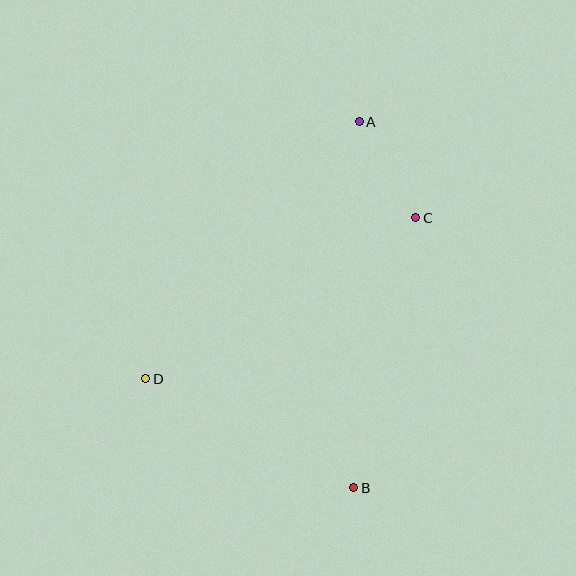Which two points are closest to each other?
Points A and C are closest to each other.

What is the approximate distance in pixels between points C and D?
The distance between C and D is approximately 315 pixels.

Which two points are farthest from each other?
Points A and B are farthest from each other.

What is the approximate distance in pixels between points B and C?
The distance between B and C is approximately 277 pixels.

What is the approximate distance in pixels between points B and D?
The distance between B and D is approximately 235 pixels.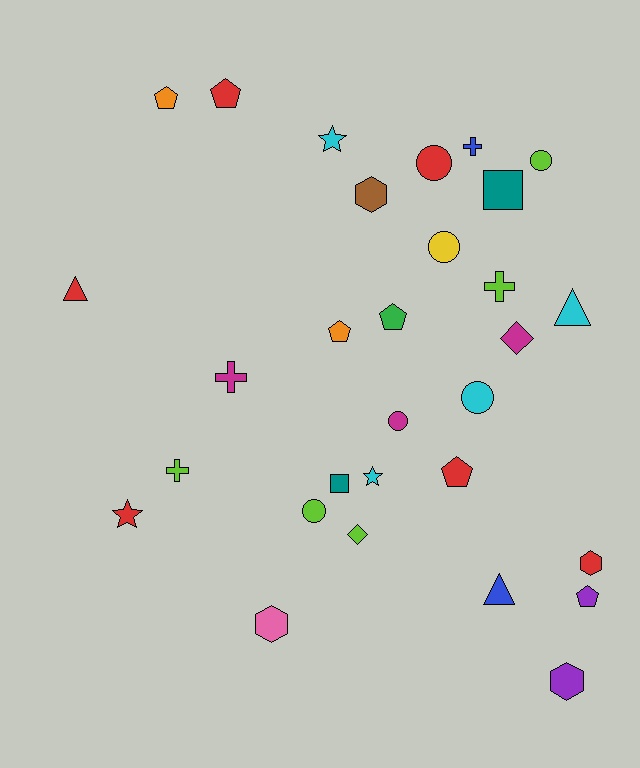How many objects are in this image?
There are 30 objects.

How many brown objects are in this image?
There is 1 brown object.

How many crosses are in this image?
There are 4 crosses.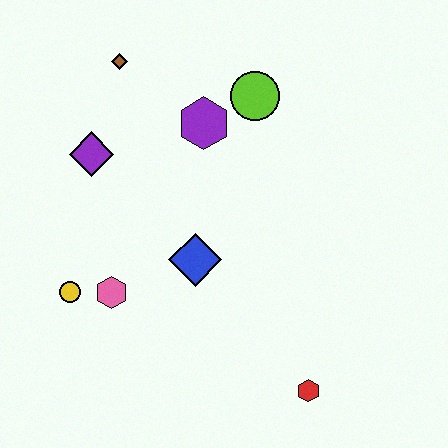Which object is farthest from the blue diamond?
The brown diamond is farthest from the blue diamond.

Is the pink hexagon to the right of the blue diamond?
No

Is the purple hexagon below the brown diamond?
Yes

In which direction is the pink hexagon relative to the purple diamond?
The pink hexagon is below the purple diamond.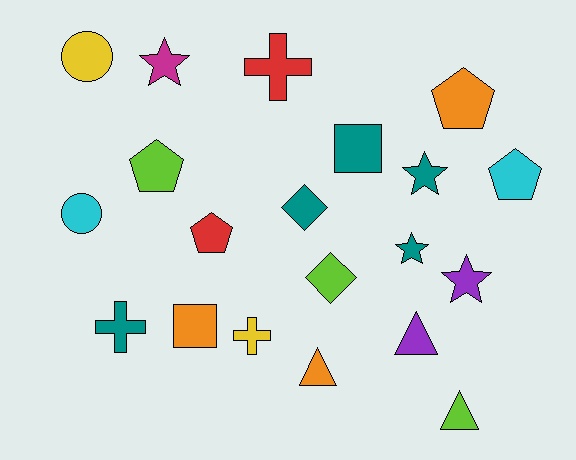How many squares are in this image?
There are 2 squares.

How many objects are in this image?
There are 20 objects.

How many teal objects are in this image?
There are 5 teal objects.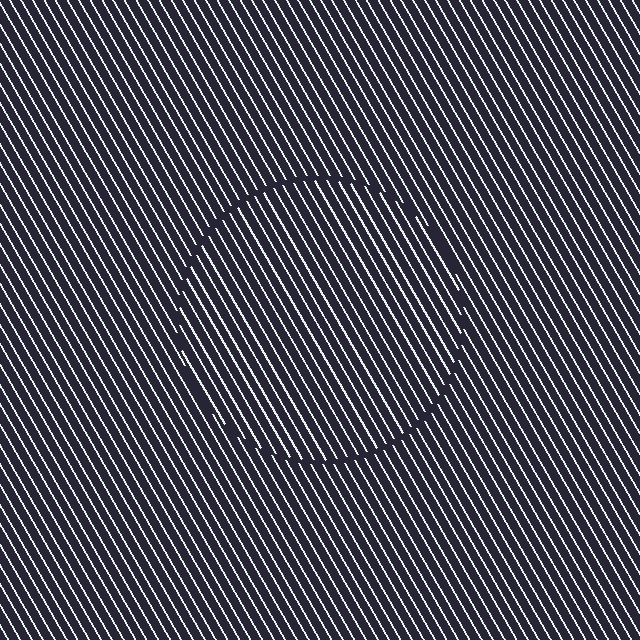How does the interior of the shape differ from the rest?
The interior of the shape contains the same grating, shifted by half a period — the contour is defined by the phase discontinuity where line-ends from the inner and outer gratings abut.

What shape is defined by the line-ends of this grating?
An illusory circle. The interior of the shape contains the same grating, shifted by half a period — the contour is defined by the phase discontinuity where line-ends from the inner and outer gratings abut.